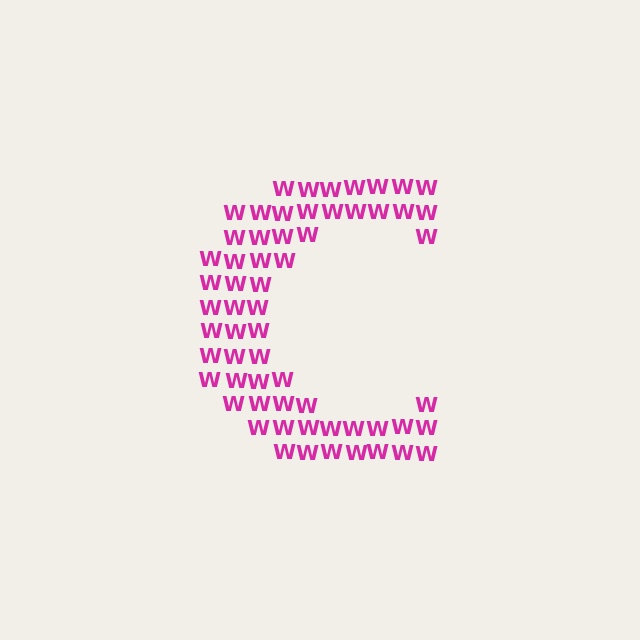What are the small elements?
The small elements are letter W's.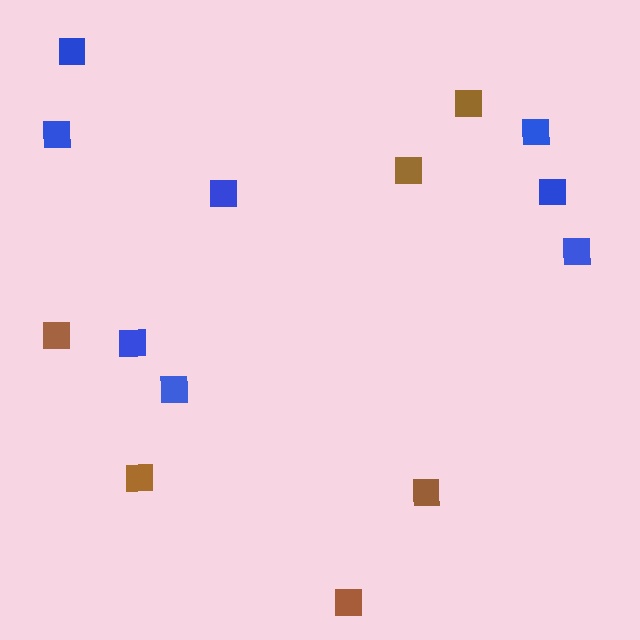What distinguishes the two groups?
There are 2 groups: one group of brown squares (6) and one group of blue squares (8).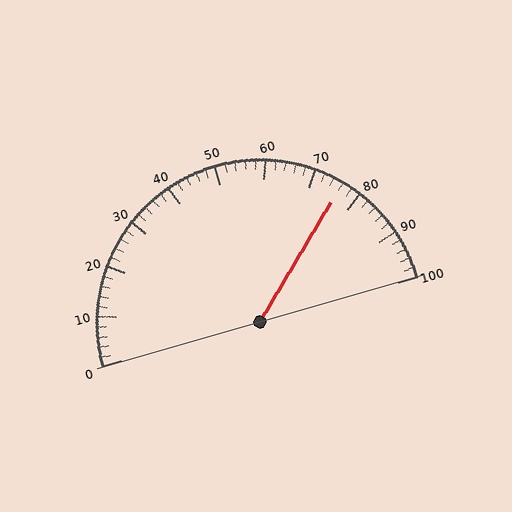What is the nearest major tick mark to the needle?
The nearest major tick mark is 80.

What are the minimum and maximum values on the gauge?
The gauge ranges from 0 to 100.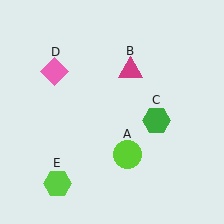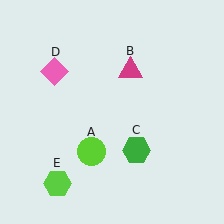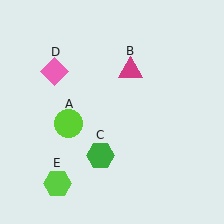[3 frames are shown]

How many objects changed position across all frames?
2 objects changed position: lime circle (object A), green hexagon (object C).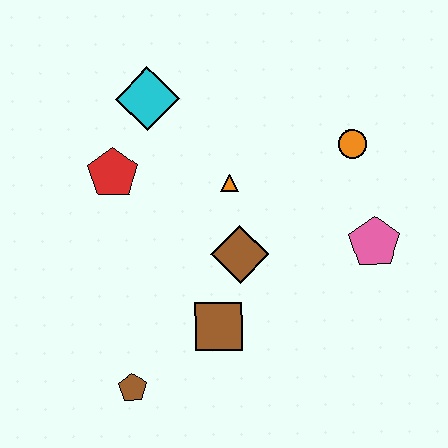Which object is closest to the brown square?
The brown diamond is closest to the brown square.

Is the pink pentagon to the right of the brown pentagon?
Yes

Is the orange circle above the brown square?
Yes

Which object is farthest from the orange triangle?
The brown pentagon is farthest from the orange triangle.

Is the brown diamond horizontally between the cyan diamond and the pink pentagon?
Yes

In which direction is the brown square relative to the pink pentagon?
The brown square is to the left of the pink pentagon.